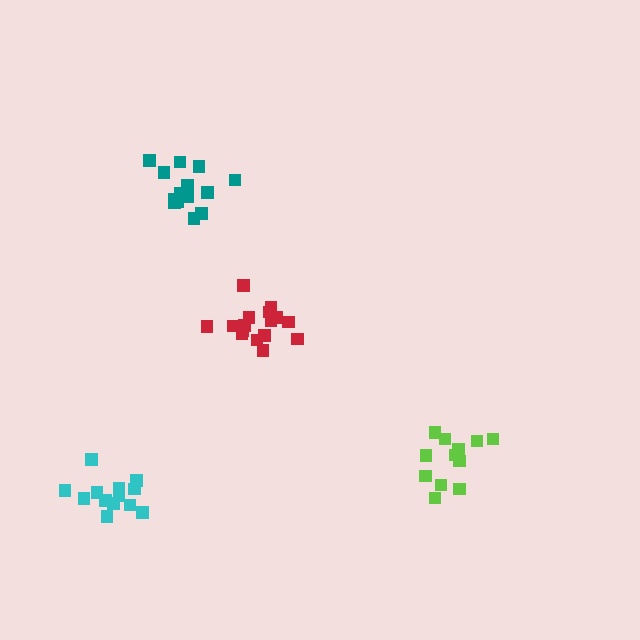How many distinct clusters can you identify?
There are 4 distinct clusters.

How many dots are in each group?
Group 1: 13 dots, Group 2: 12 dots, Group 3: 17 dots, Group 4: 14 dots (56 total).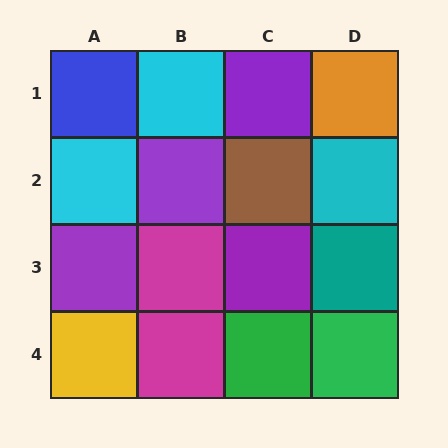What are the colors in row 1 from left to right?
Blue, cyan, purple, orange.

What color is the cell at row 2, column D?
Cyan.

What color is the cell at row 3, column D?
Teal.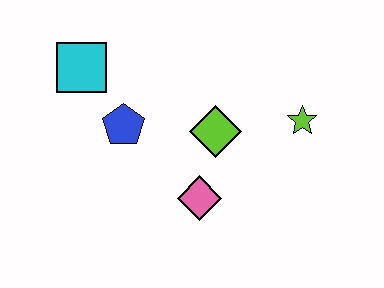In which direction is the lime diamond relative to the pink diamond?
The lime diamond is above the pink diamond.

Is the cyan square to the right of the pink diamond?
No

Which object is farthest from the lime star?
The cyan square is farthest from the lime star.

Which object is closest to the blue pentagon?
The cyan square is closest to the blue pentagon.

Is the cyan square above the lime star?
Yes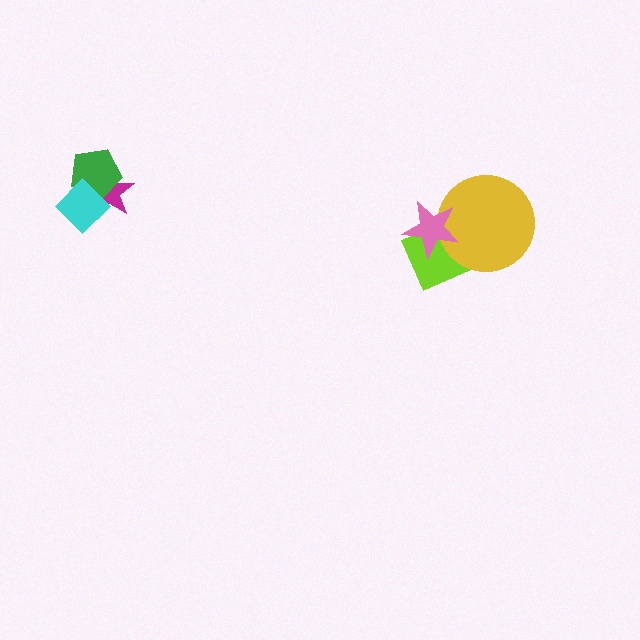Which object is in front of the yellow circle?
The pink star is in front of the yellow circle.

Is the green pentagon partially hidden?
Yes, it is partially covered by another shape.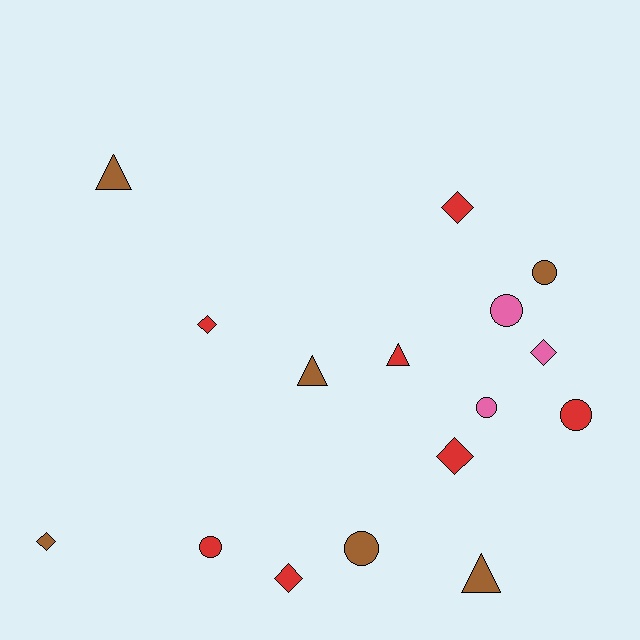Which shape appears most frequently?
Diamond, with 6 objects.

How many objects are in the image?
There are 16 objects.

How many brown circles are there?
There are 2 brown circles.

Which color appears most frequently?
Red, with 7 objects.